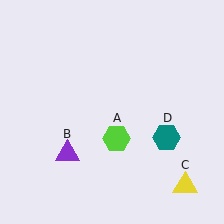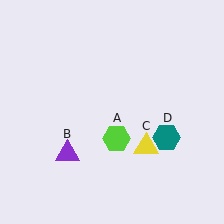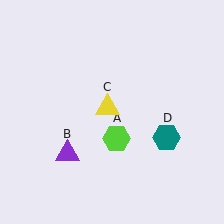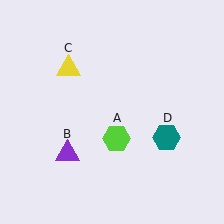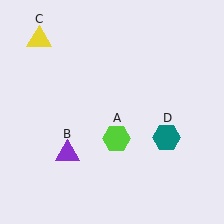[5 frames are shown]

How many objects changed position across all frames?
1 object changed position: yellow triangle (object C).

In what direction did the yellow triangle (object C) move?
The yellow triangle (object C) moved up and to the left.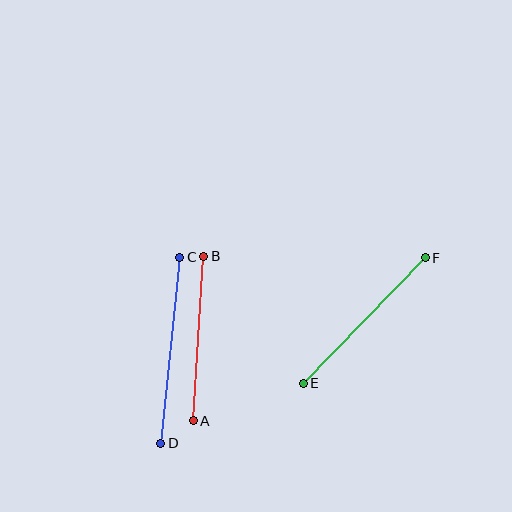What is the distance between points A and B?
The distance is approximately 165 pixels.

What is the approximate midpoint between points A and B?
The midpoint is at approximately (199, 338) pixels.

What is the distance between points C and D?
The distance is approximately 187 pixels.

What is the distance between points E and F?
The distance is approximately 175 pixels.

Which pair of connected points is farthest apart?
Points C and D are farthest apart.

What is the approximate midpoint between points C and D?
The midpoint is at approximately (170, 350) pixels.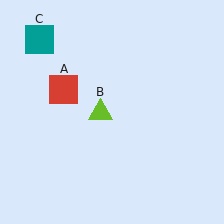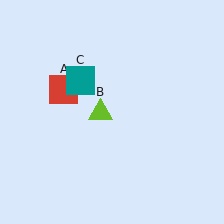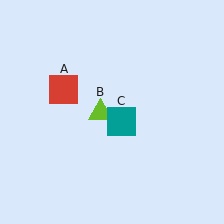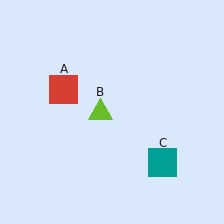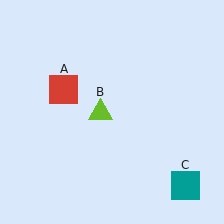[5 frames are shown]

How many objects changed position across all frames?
1 object changed position: teal square (object C).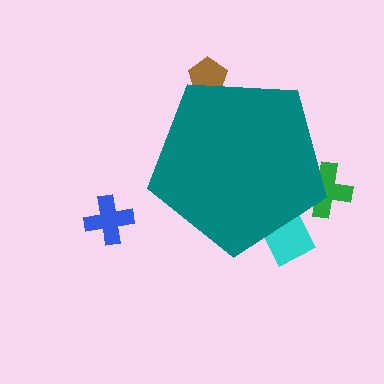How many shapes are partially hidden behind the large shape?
3 shapes are partially hidden.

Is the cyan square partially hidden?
Yes, the cyan square is partially hidden behind the teal pentagon.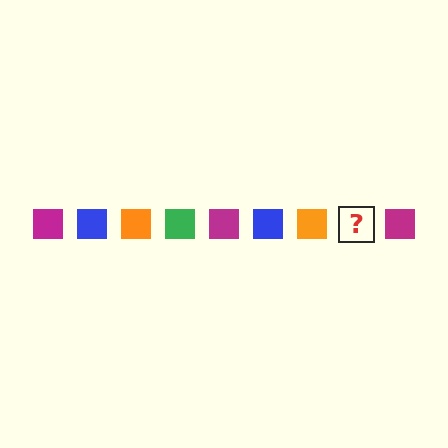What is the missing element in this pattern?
The missing element is a green square.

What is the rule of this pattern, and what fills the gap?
The rule is that the pattern cycles through magenta, blue, orange, green squares. The gap should be filled with a green square.